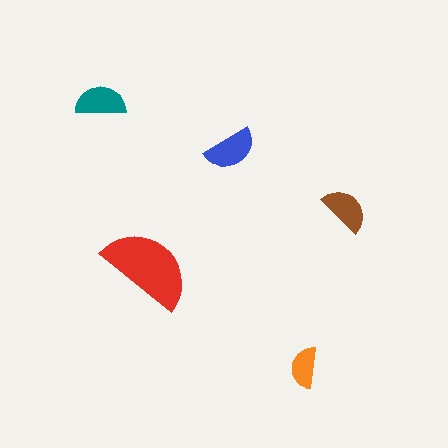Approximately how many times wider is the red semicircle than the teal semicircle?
About 2 times wider.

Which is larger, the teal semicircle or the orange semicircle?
The teal one.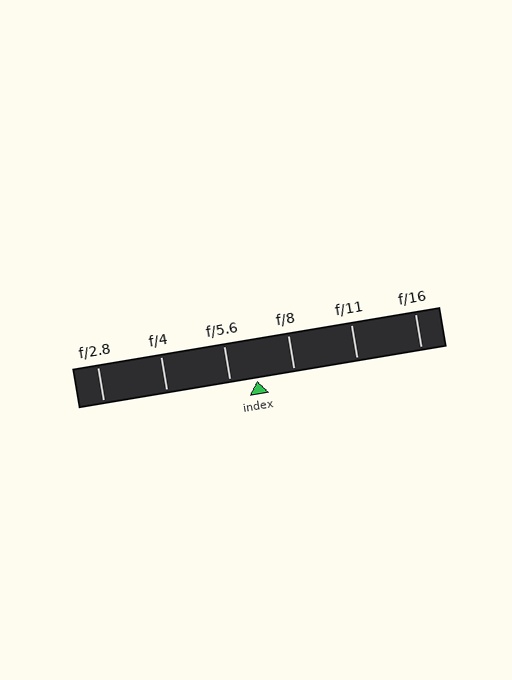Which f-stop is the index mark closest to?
The index mark is closest to f/5.6.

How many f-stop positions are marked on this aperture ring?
There are 6 f-stop positions marked.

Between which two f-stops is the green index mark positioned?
The index mark is between f/5.6 and f/8.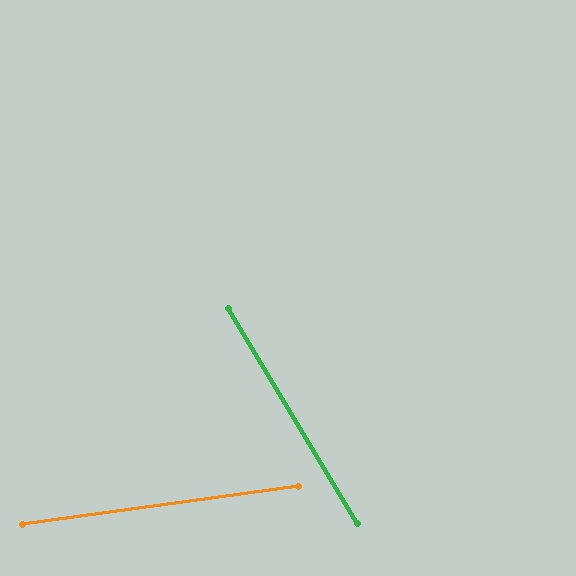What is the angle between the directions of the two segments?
Approximately 67 degrees.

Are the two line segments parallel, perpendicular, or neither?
Neither parallel nor perpendicular — they differ by about 67°.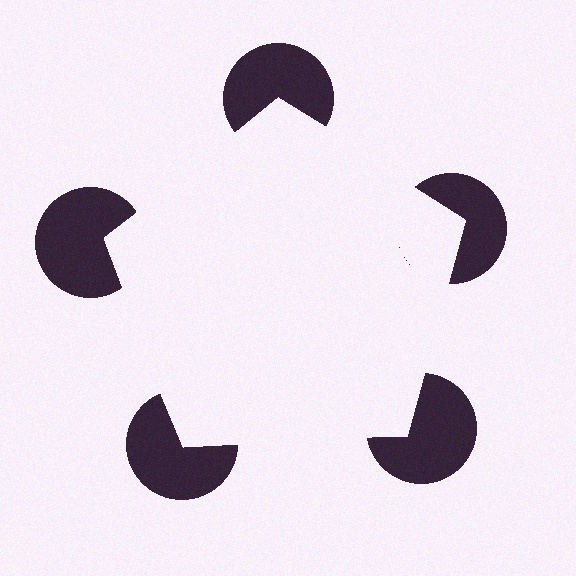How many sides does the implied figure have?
5 sides.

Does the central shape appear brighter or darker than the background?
It typically appears slightly brighter than the background, even though no actual brightness change is drawn.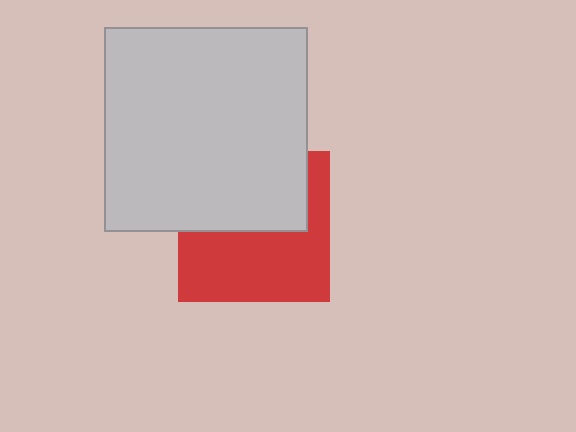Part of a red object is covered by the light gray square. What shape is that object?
It is a square.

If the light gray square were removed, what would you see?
You would see the complete red square.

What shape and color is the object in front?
The object in front is a light gray square.